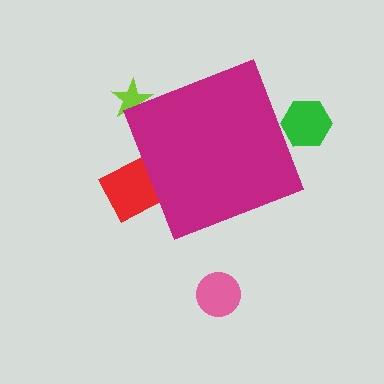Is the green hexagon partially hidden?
Yes, the green hexagon is partially hidden behind the magenta diamond.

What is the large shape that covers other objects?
A magenta diamond.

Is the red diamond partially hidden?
Yes, the red diamond is partially hidden behind the magenta diamond.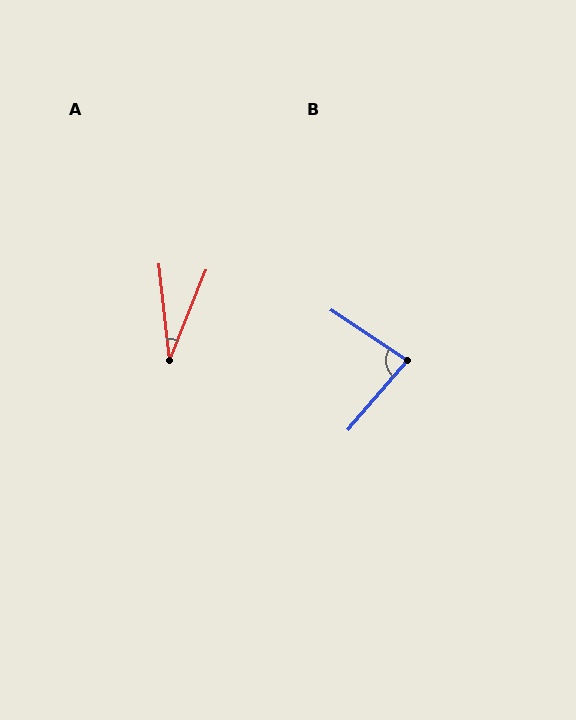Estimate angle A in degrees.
Approximately 28 degrees.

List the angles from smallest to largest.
A (28°), B (83°).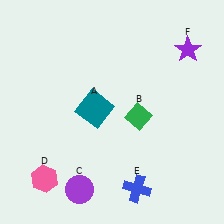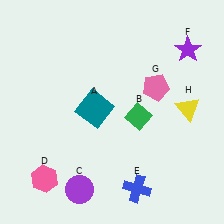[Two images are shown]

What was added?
A pink pentagon (G), a yellow triangle (H) were added in Image 2.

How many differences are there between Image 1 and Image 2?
There are 2 differences between the two images.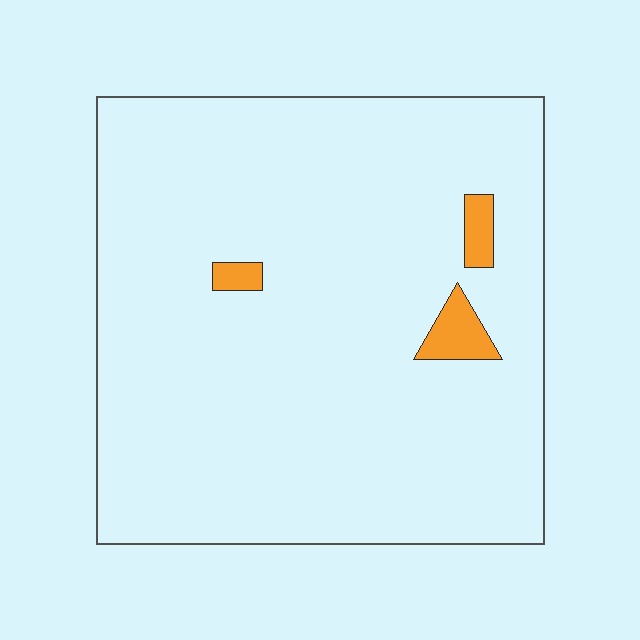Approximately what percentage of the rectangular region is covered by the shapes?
Approximately 5%.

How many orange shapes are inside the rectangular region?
3.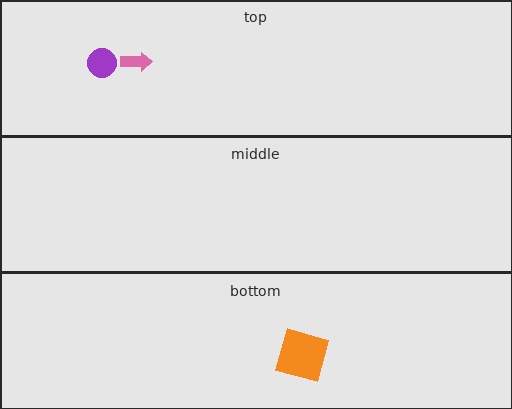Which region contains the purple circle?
The top region.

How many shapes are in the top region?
2.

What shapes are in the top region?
The purple circle, the pink arrow.